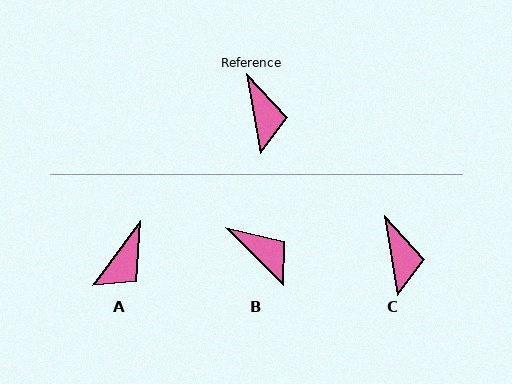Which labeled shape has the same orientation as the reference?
C.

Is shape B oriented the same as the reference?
No, it is off by about 35 degrees.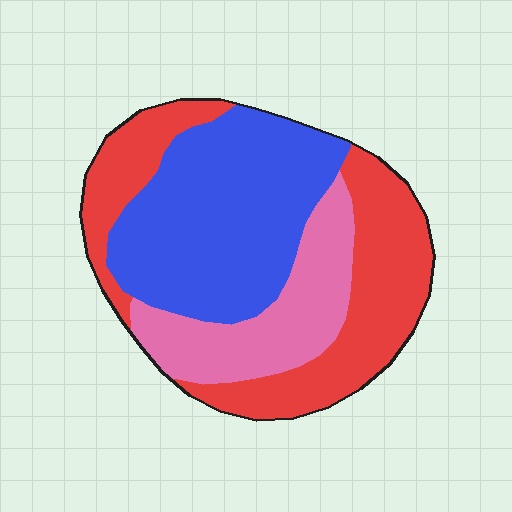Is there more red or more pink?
Red.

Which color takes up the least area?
Pink, at roughly 20%.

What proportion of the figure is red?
Red takes up between a third and a half of the figure.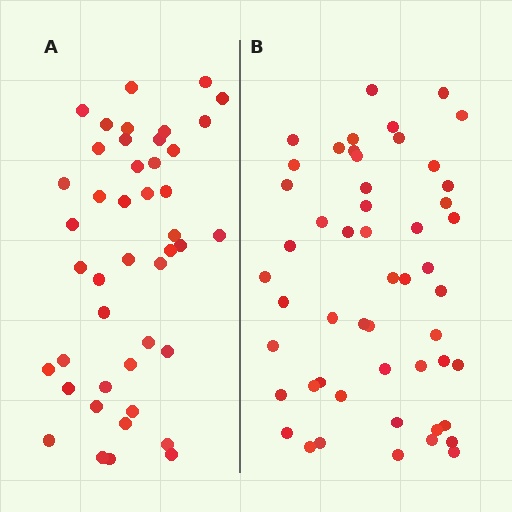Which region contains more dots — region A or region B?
Region B (the right region) has more dots.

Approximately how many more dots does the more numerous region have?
Region B has roughly 8 or so more dots than region A.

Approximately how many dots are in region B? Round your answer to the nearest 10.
About 50 dots. (The exact count is 52, which rounds to 50.)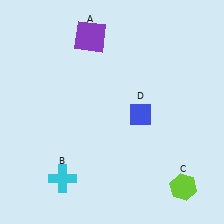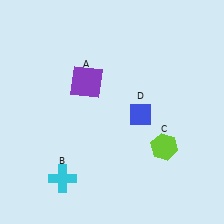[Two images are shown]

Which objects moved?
The objects that moved are: the purple square (A), the lime hexagon (C).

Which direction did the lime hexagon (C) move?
The lime hexagon (C) moved up.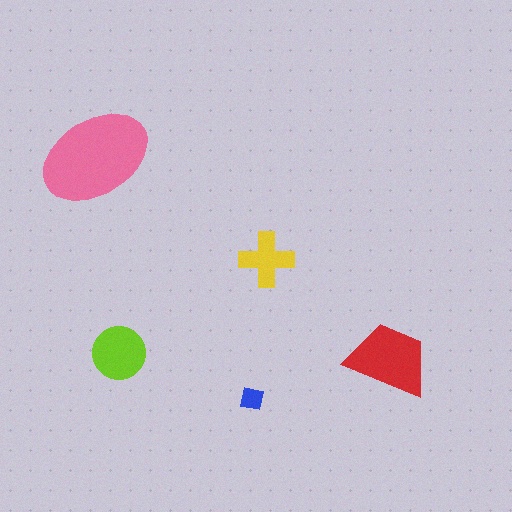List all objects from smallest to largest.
The blue square, the yellow cross, the lime circle, the red trapezoid, the pink ellipse.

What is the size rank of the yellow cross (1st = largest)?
4th.